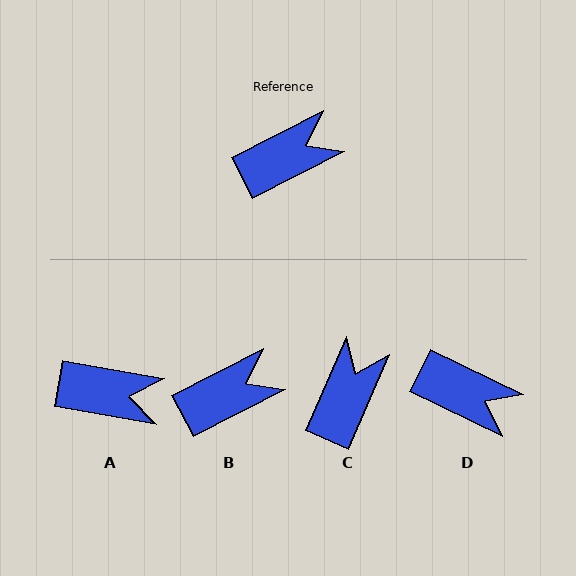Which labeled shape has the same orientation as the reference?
B.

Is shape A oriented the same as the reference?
No, it is off by about 37 degrees.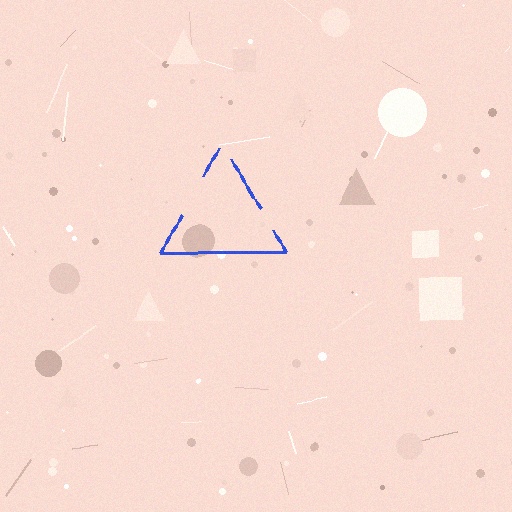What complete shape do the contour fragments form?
The contour fragments form a triangle.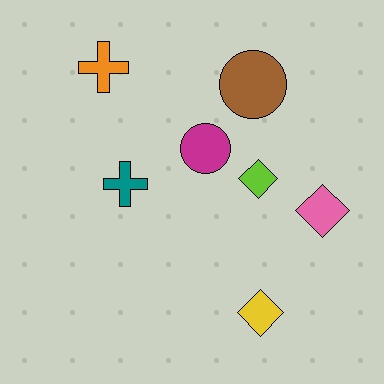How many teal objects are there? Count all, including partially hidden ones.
There is 1 teal object.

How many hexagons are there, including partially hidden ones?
There are no hexagons.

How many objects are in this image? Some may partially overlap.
There are 7 objects.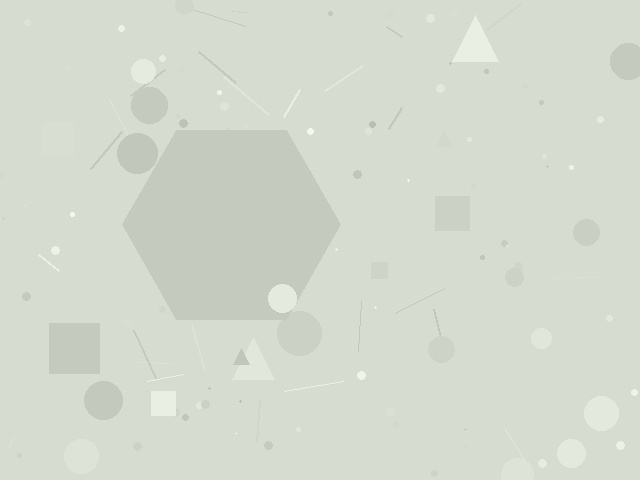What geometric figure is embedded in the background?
A hexagon is embedded in the background.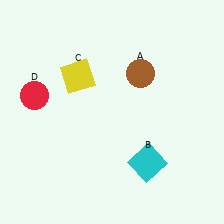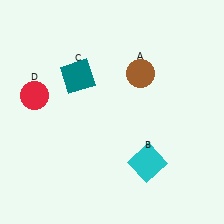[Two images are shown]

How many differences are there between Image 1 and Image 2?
There is 1 difference between the two images.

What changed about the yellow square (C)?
In Image 1, C is yellow. In Image 2, it changed to teal.